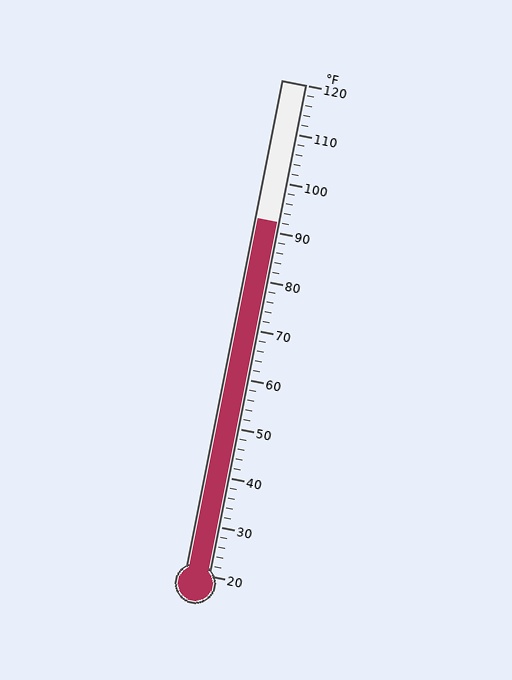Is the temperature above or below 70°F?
The temperature is above 70°F.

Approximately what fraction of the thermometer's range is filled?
The thermometer is filled to approximately 70% of its range.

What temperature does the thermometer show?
The thermometer shows approximately 92°F.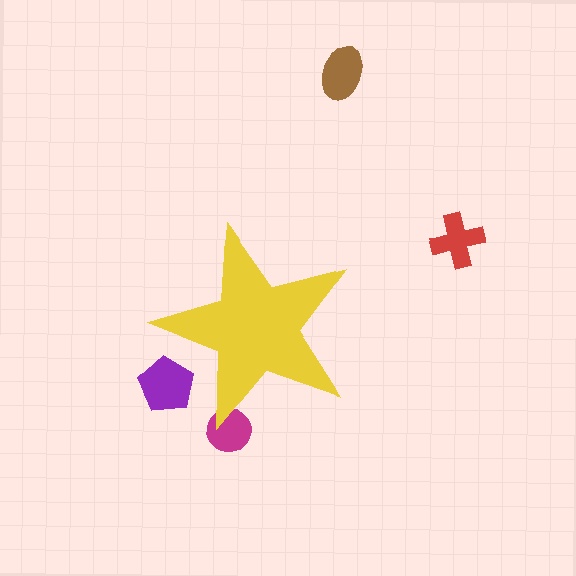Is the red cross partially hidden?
No, the red cross is fully visible.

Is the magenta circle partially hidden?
Yes, the magenta circle is partially hidden behind the yellow star.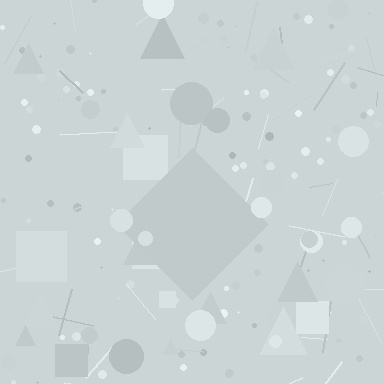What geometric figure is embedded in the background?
A diamond is embedded in the background.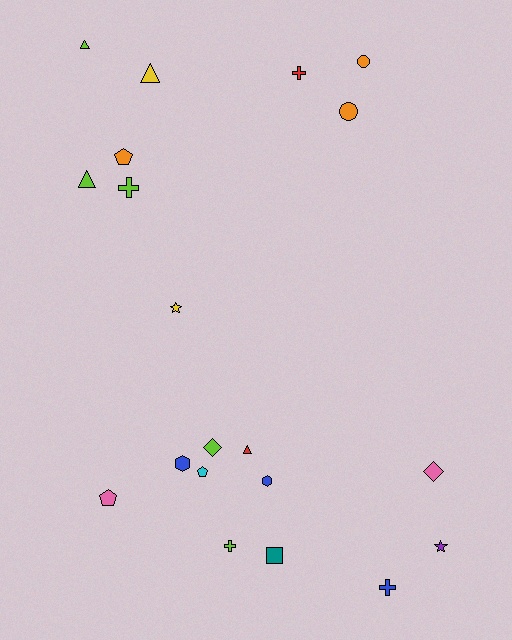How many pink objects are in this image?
There are 2 pink objects.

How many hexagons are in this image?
There are 2 hexagons.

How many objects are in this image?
There are 20 objects.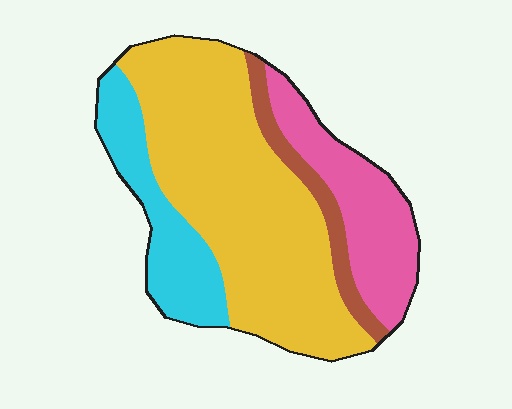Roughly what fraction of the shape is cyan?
Cyan covers 18% of the shape.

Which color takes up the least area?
Brown, at roughly 10%.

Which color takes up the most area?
Yellow, at roughly 55%.